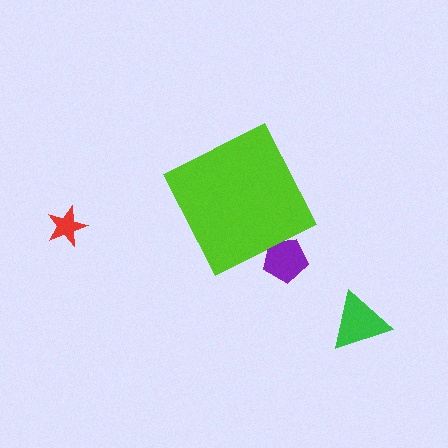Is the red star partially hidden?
No, the red star is fully visible.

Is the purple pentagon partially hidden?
Yes, the purple pentagon is partially hidden behind the lime diamond.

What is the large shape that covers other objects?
A lime diamond.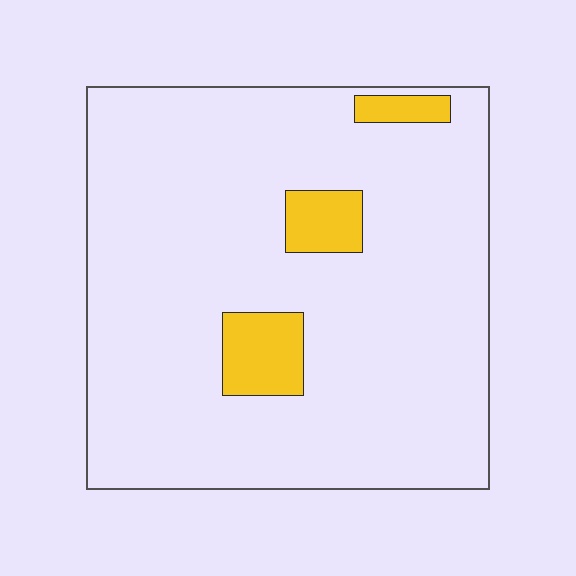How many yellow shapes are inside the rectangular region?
3.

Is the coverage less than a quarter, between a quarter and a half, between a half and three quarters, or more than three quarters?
Less than a quarter.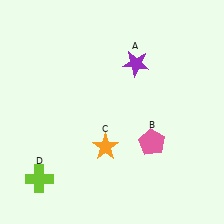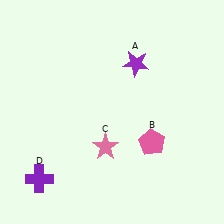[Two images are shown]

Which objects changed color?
C changed from orange to pink. D changed from lime to purple.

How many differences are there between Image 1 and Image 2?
There are 2 differences between the two images.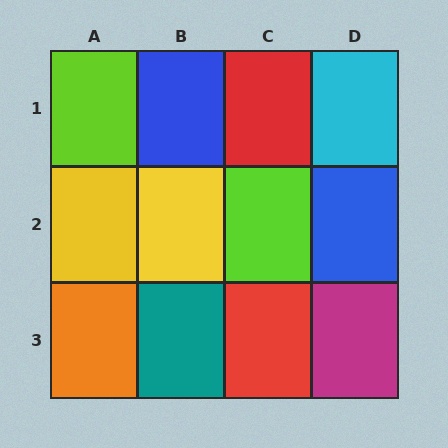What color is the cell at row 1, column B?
Blue.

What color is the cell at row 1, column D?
Cyan.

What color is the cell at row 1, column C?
Red.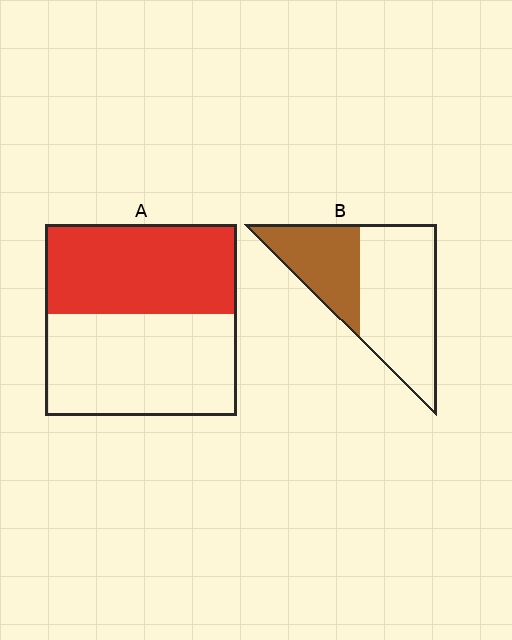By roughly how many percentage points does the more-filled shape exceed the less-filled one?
By roughly 10 percentage points (A over B).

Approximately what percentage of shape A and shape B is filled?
A is approximately 45% and B is approximately 35%.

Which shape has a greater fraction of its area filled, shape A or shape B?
Shape A.